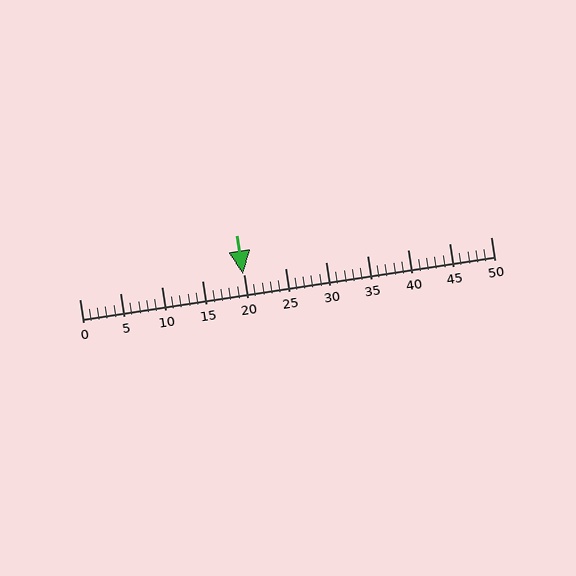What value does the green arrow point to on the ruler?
The green arrow points to approximately 20.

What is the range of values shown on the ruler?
The ruler shows values from 0 to 50.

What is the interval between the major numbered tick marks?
The major tick marks are spaced 5 units apart.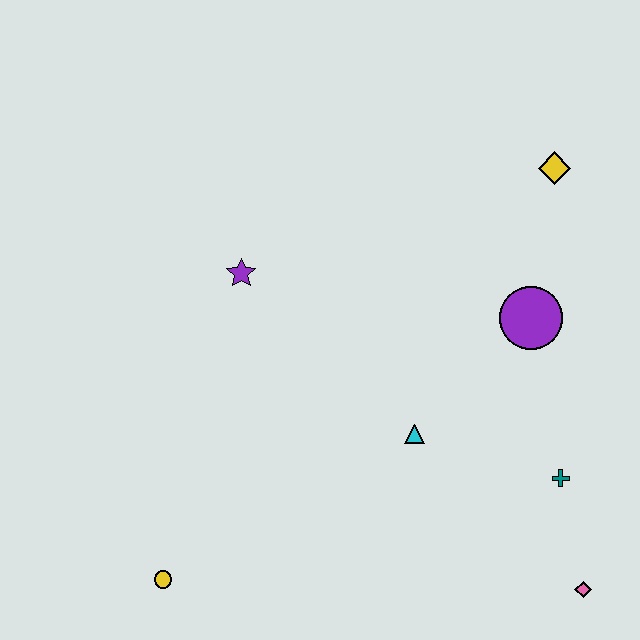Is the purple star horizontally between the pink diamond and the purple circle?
No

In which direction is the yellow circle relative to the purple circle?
The yellow circle is to the left of the purple circle.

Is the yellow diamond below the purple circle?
No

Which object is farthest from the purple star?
The pink diamond is farthest from the purple star.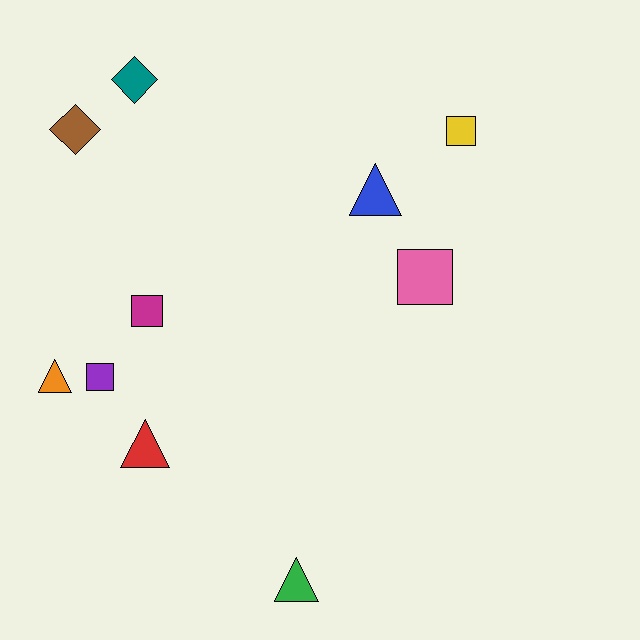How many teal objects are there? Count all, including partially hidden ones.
There is 1 teal object.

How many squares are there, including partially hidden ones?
There are 4 squares.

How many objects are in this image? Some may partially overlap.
There are 10 objects.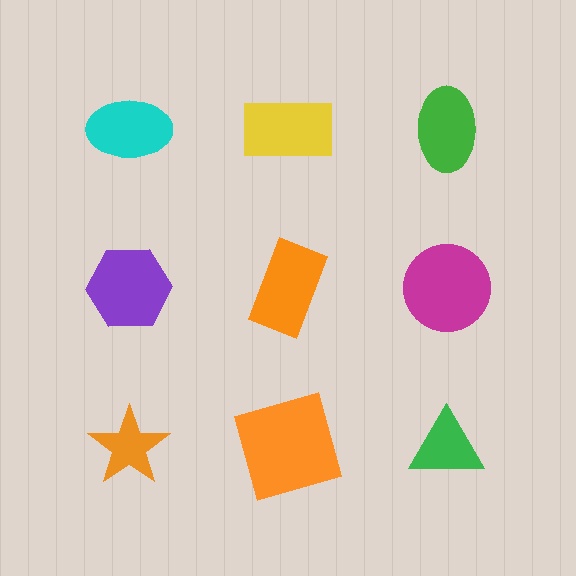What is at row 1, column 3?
A green ellipse.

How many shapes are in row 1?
3 shapes.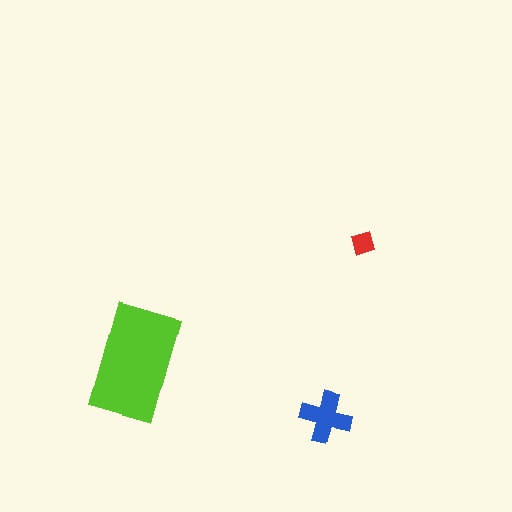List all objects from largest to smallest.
The lime rectangle, the blue cross, the red diamond.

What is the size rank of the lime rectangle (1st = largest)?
1st.